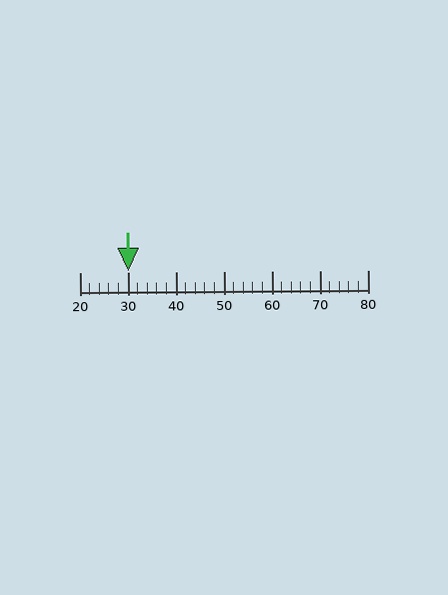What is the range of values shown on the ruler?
The ruler shows values from 20 to 80.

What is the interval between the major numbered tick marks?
The major tick marks are spaced 10 units apart.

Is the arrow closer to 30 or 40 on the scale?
The arrow is closer to 30.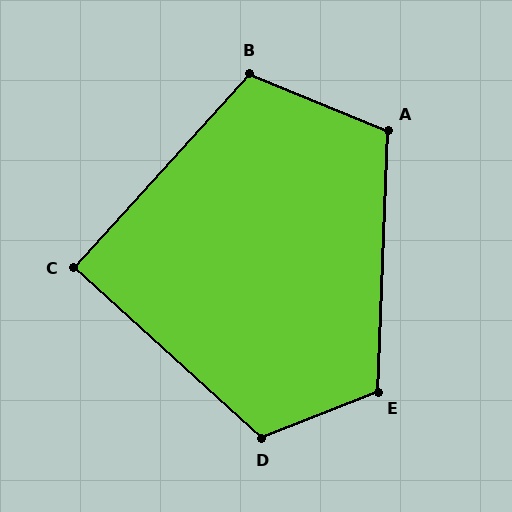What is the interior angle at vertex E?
Approximately 114 degrees (obtuse).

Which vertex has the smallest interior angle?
C, at approximately 90 degrees.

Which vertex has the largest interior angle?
D, at approximately 116 degrees.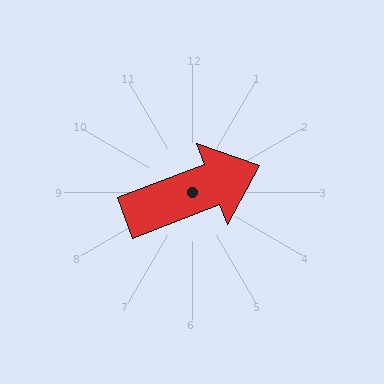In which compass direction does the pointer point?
East.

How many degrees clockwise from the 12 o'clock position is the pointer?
Approximately 69 degrees.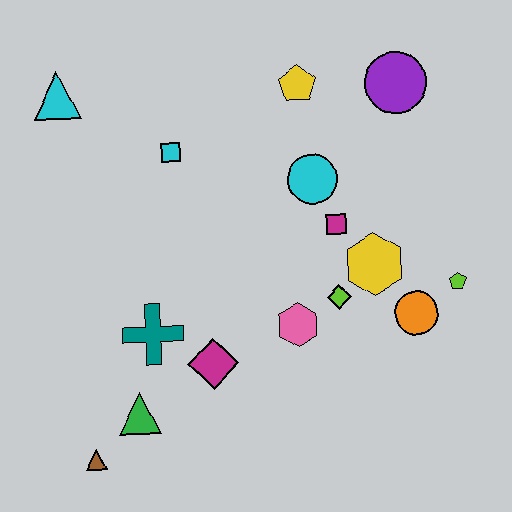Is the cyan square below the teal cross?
No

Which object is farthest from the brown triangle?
The purple circle is farthest from the brown triangle.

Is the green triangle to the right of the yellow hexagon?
No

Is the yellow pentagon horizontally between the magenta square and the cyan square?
Yes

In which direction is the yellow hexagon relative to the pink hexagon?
The yellow hexagon is to the right of the pink hexagon.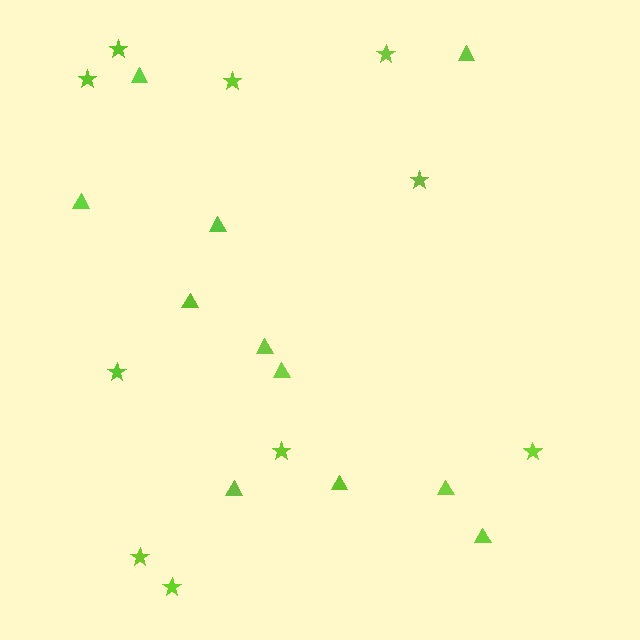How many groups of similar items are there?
There are 2 groups: one group of triangles (11) and one group of stars (10).